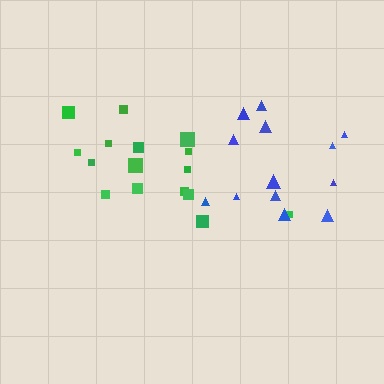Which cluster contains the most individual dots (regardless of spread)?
Green (16).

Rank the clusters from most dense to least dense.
green, blue.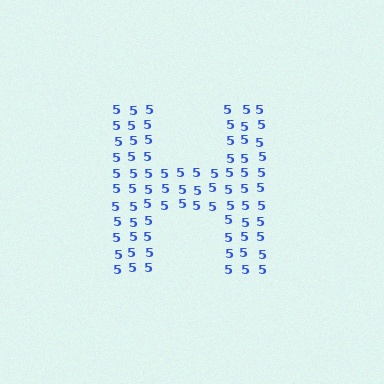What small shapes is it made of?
It is made of small digit 5's.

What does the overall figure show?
The overall figure shows the letter H.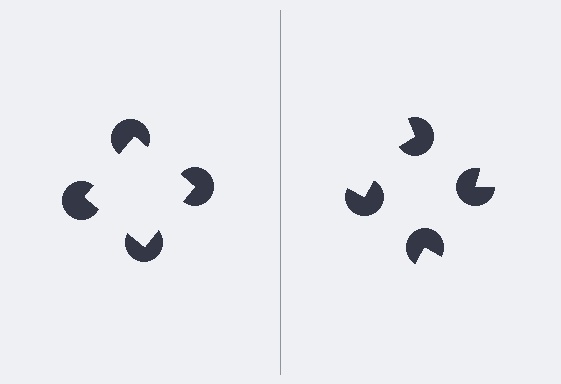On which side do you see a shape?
An illusory square appears on the left side. On the right side the wedge cuts are rotated, so no coherent shape forms.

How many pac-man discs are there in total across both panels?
8 — 4 on each side.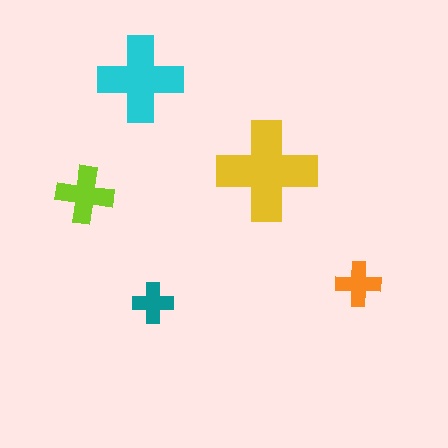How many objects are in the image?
There are 5 objects in the image.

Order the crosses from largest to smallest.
the yellow one, the cyan one, the lime one, the orange one, the teal one.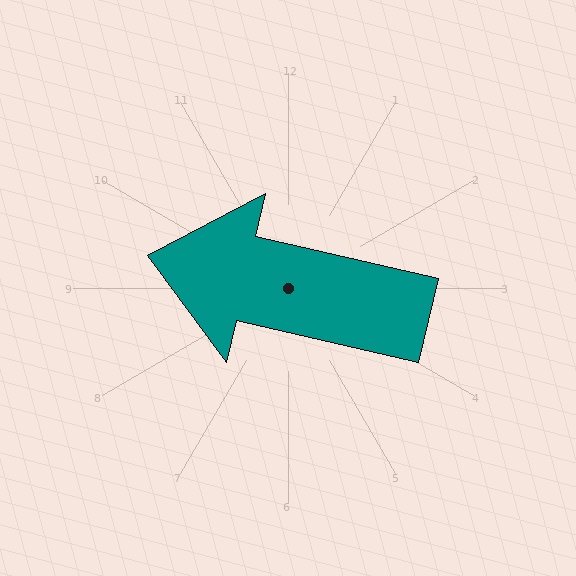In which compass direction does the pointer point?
West.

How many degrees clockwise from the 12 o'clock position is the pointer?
Approximately 283 degrees.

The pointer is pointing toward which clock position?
Roughly 9 o'clock.